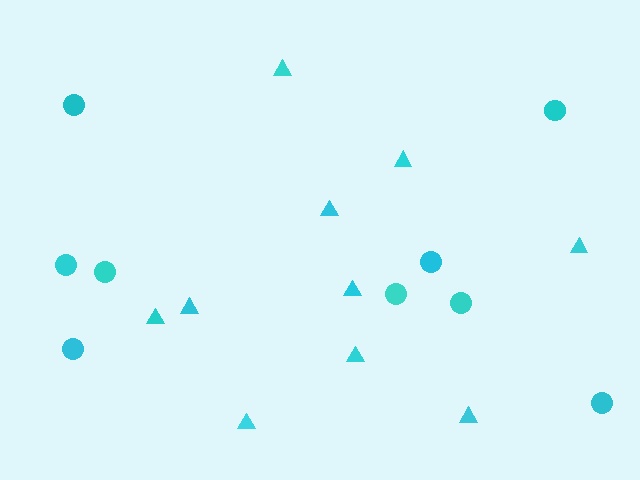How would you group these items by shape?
There are 2 groups: one group of circles (9) and one group of triangles (10).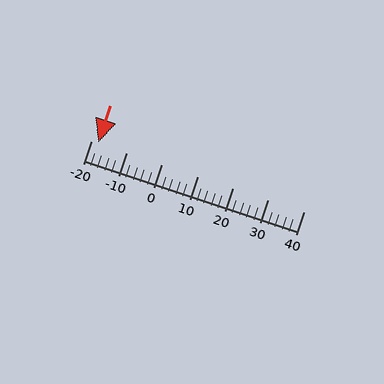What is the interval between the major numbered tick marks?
The major tick marks are spaced 10 units apart.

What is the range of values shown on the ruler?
The ruler shows values from -20 to 40.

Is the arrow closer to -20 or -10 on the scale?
The arrow is closer to -20.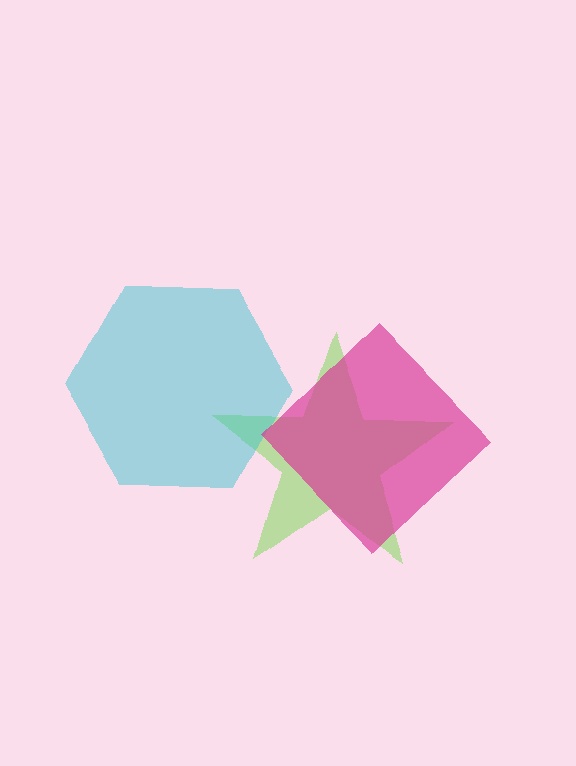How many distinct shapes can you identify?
There are 3 distinct shapes: a lime star, a cyan hexagon, a magenta diamond.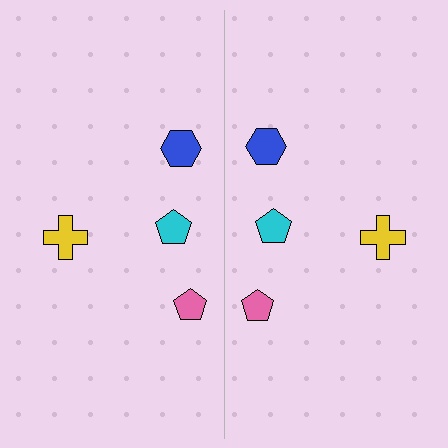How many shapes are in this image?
There are 8 shapes in this image.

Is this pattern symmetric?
Yes, this pattern has bilateral (reflection) symmetry.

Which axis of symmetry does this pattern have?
The pattern has a vertical axis of symmetry running through the center of the image.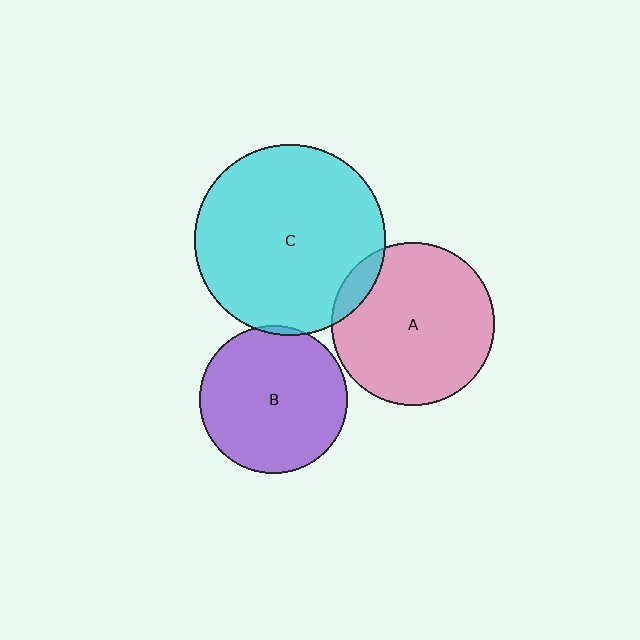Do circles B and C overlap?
Yes.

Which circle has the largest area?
Circle C (cyan).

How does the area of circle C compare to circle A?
Approximately 1.4 times.